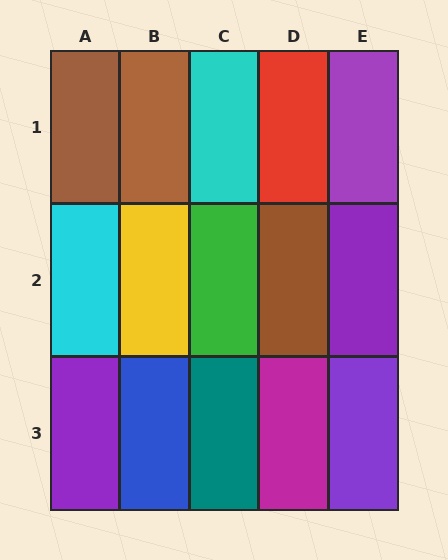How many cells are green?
1 cell is green.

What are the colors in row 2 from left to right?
Cyan, yellow, green, brown, purple.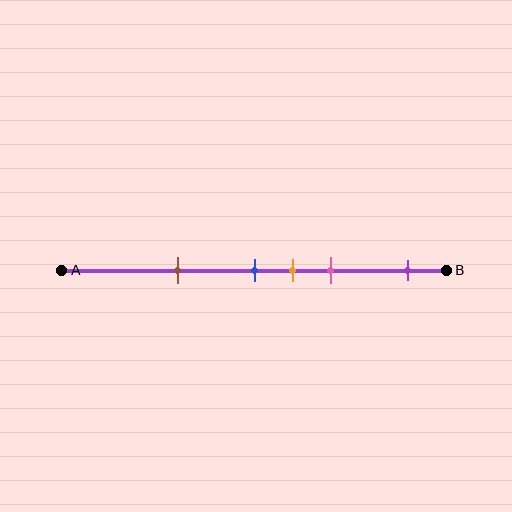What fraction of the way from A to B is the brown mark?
The brown mark is approximately 30% (0.3) of the way from A to B.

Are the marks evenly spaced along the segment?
No, the marks are not evenly spaced.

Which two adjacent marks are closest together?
The blue and orange marks are the closest adjacent pair.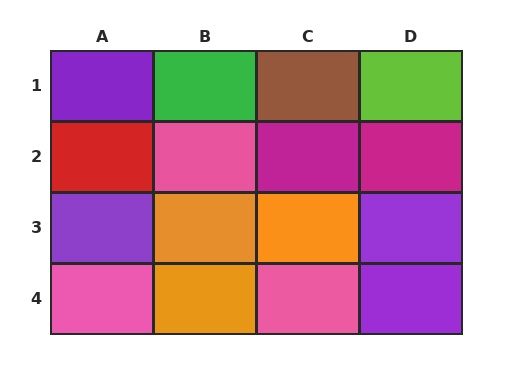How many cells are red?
1 cell is red.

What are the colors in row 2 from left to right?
Red, pink, magenta, magenta.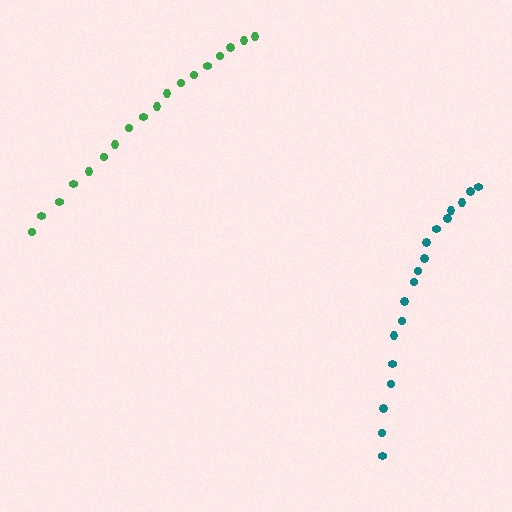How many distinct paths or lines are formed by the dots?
There are 2 distinct paths.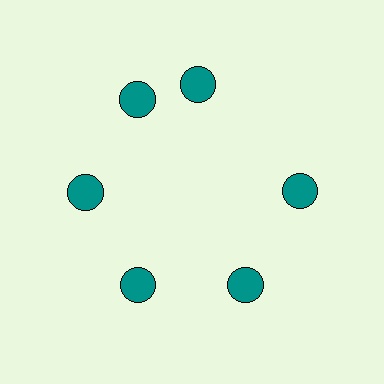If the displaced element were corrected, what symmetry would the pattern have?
It would have 6-fold rotational symmetry — the pattern would map onto itself every 60 degrees.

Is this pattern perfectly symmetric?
No. The 6 teal circles are arranged in a ring, but one element near the 1 o'clock position is rotated out of alignment along the ring, breaking the 6-fold rotational symmetry.